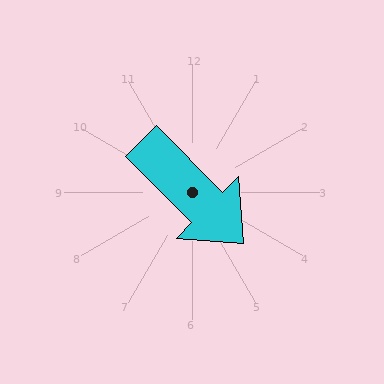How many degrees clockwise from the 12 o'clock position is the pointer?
Approximately 135 degrees.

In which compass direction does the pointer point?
Southeast.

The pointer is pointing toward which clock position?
Roughly 5 o'clock.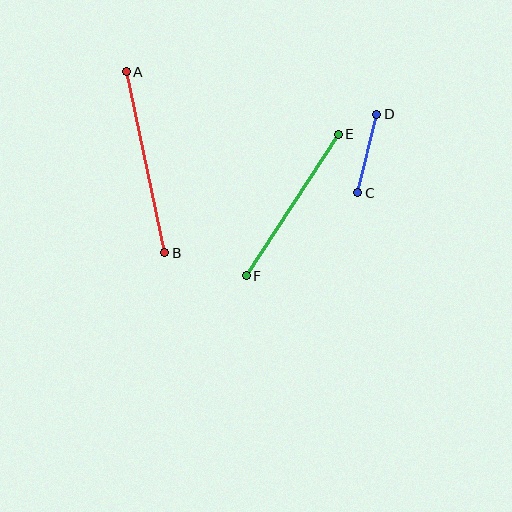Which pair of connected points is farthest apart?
Points A and B are farthest apart.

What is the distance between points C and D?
The distance is approximately 81 pixels.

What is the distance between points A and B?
The distance is approximately 185 pixels.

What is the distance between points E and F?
The distance is approximately 169 pixels.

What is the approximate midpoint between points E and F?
The midpoint is at approximately (292, 205) pixels.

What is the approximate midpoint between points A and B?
The midpoint is at approximately (145, 162) pixels.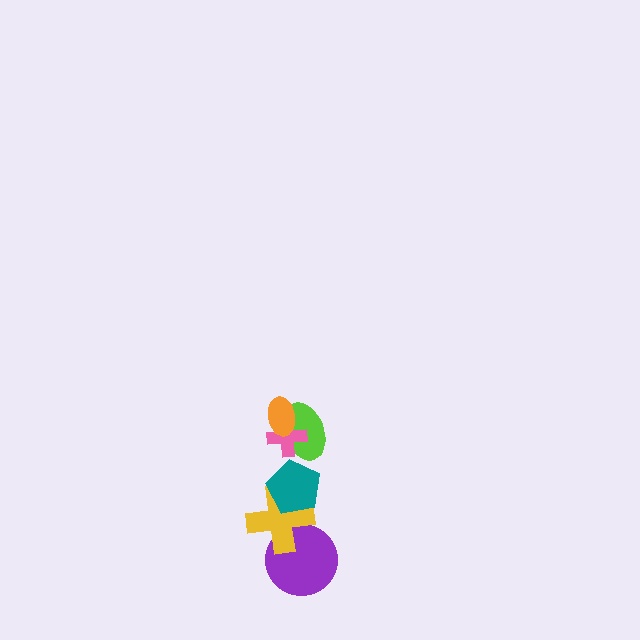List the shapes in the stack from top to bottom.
From top to bottom: the orange ellipse, the pink cross, the lime ellipse, the teal pentagon, the yellow cross, the purple circle.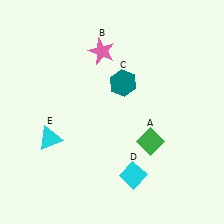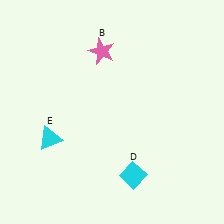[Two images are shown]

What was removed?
The teal hexagon (C), the green diamond (A) were removed in Image 2.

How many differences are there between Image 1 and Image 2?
There are 2 differences between the two images.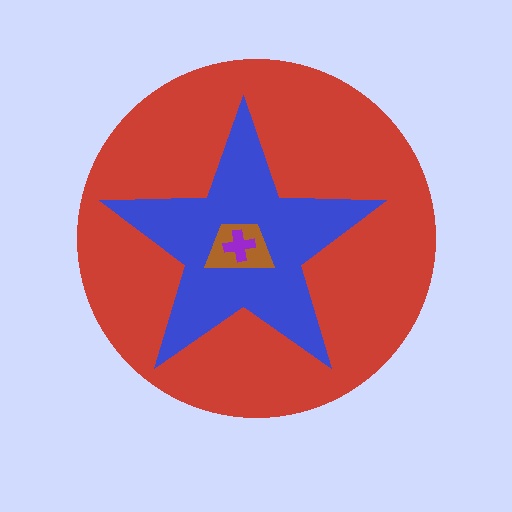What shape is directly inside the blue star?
The brown trapezoid.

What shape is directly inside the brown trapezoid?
The purple cross.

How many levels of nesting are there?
4.